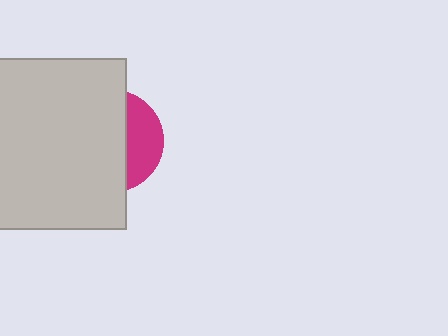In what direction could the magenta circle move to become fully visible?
The magenta circle could move right. That would shift it out from behind the light gray square entirely.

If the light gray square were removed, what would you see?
You would see the complete magenta circle.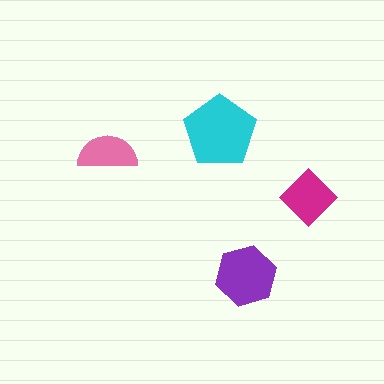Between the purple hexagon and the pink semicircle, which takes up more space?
The purple hexagon.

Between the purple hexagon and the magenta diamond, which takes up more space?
The purple hexagon.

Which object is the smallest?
The pink semicircle.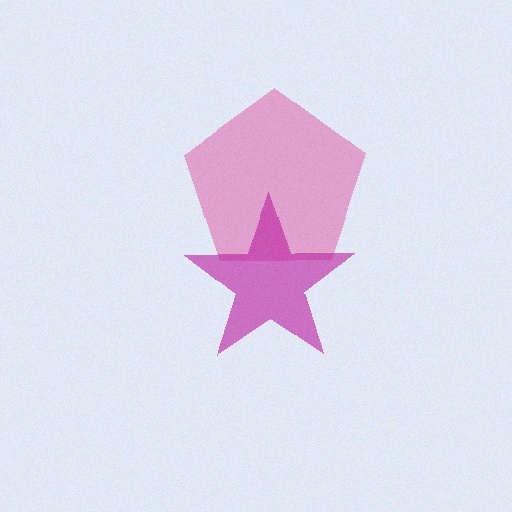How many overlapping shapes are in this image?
There are 2 overlapping shapes in the image.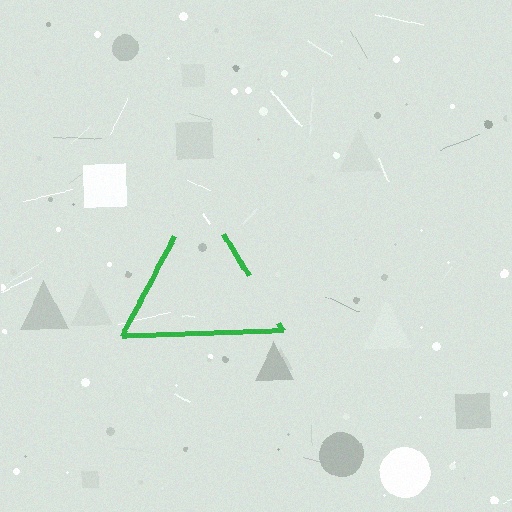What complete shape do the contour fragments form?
The contour fragments form a triangle.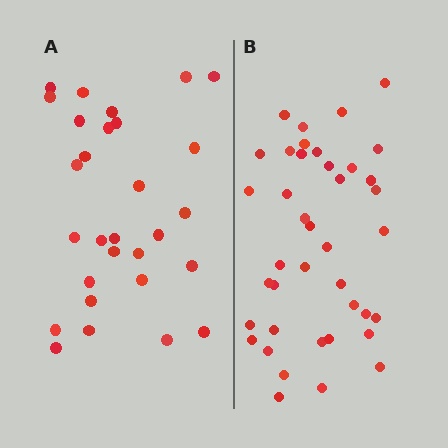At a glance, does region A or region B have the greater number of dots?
Region B (the right region) has more dots.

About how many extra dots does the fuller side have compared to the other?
Region B has roughly 12 or so more dots than region A.